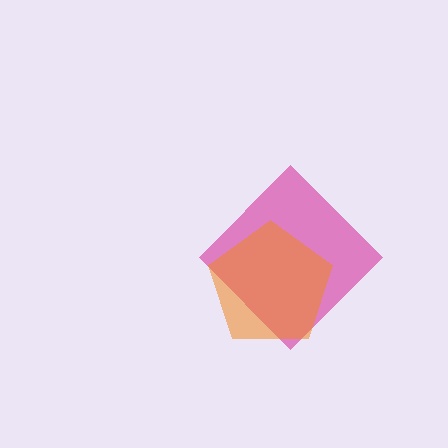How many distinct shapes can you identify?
There are 2 distinct shapes: a magenta diamond, an orange pentagon.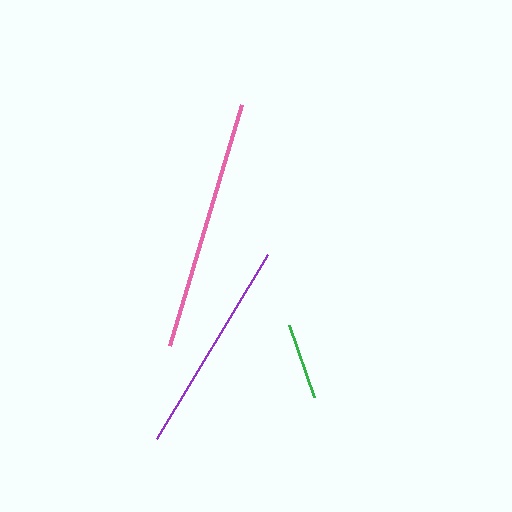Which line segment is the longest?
The pink line is the longest at approximately 251 pixels.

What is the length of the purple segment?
The purple segment is approximately 214 pixels long.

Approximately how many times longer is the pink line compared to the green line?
The pink line is approximately 3.3 times the length of the green line.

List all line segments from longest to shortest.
From longest to shortest: pink, purple, green.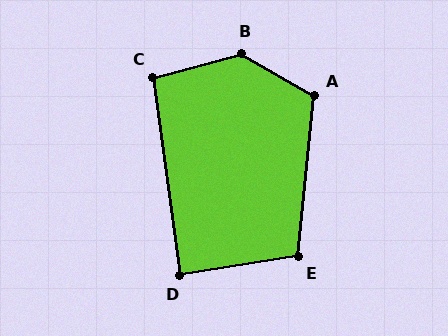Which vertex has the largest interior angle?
B, at approximately 135 degrees.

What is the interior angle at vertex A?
Approximately 114 degrees (obtuse).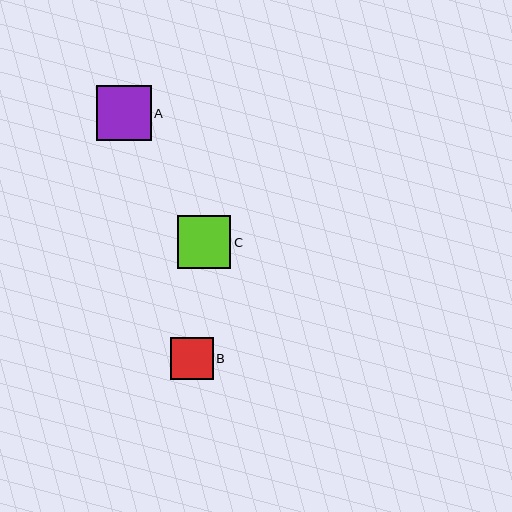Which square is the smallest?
Square B is the smallest with a size of approximately 42 pixels.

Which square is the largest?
Square A is the largest with a size of approximately 55 pixels.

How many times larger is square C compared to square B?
Square C is approximately 1.3 times the size of square B.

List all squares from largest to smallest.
From largest to smallest: A, C, B.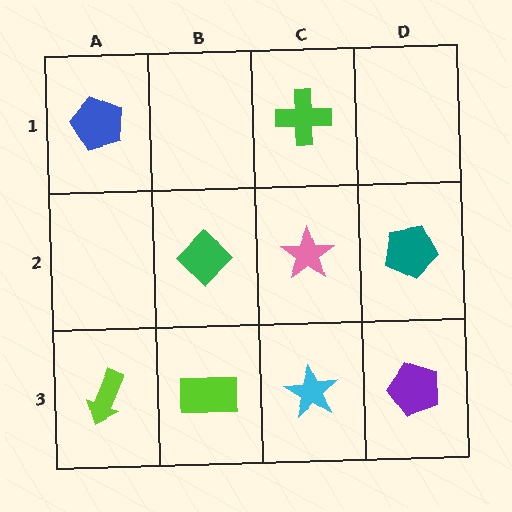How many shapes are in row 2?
3 shapes.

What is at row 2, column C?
A pink star.